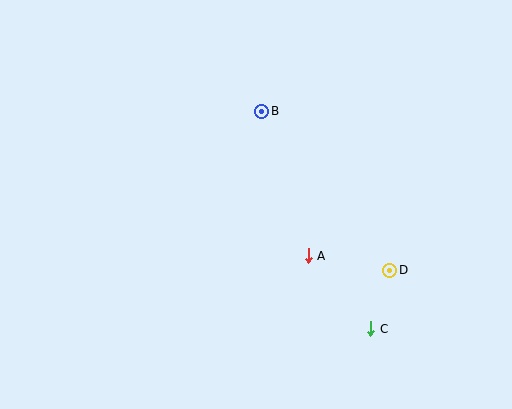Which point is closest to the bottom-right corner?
Point C is closest to the bottom-right corner.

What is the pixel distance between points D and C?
The distance between D and C is 62 pixels.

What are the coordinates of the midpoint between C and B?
The midpoint between C and B is at (316, 220).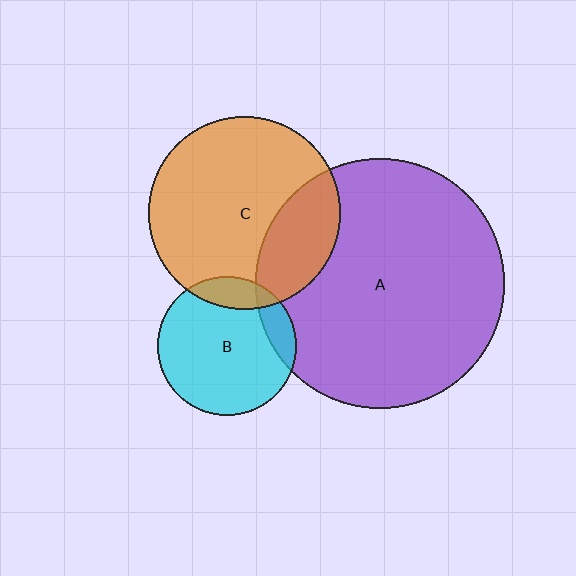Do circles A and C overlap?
Yes.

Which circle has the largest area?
Circle A (purple).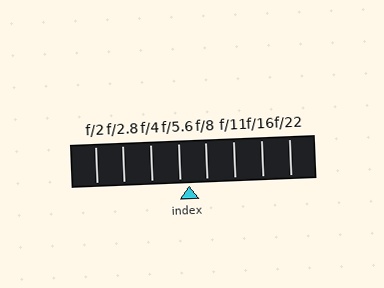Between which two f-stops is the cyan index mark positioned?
The index mark is between f/5.6 and f/8.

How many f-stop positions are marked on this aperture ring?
There are 8 f-stop positions marked.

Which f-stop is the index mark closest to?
The index mark is closest to f/5.6.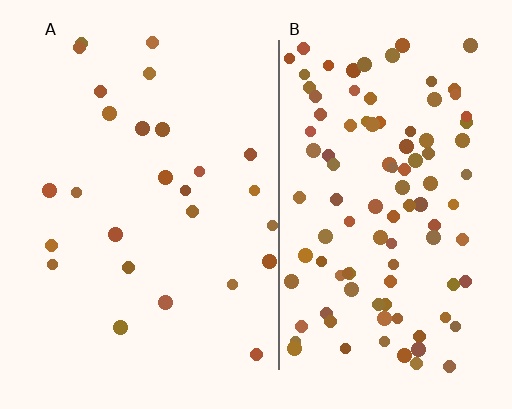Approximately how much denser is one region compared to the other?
Approximately 4.0× — region B over region A.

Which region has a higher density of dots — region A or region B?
B (the right).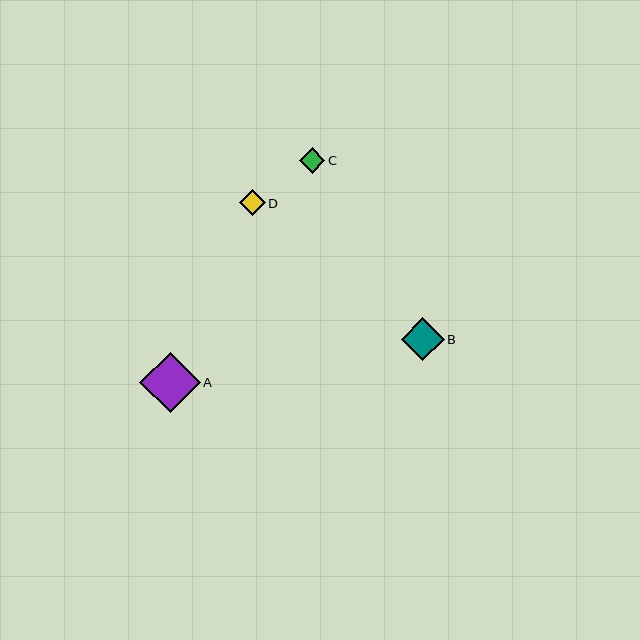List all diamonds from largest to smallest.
From largest to smallest: A, B, D, C.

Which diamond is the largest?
Diamond A is the largest with a size of approximately 60 pixels.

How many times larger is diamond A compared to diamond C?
Diamond A is approximately 2.3 times the size of diamond C.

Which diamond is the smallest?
Diamond C is the smallest with a size of approximately 26 pixels.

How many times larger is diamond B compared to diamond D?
Diamond B is approximately 1.6 times the size of diamond D.